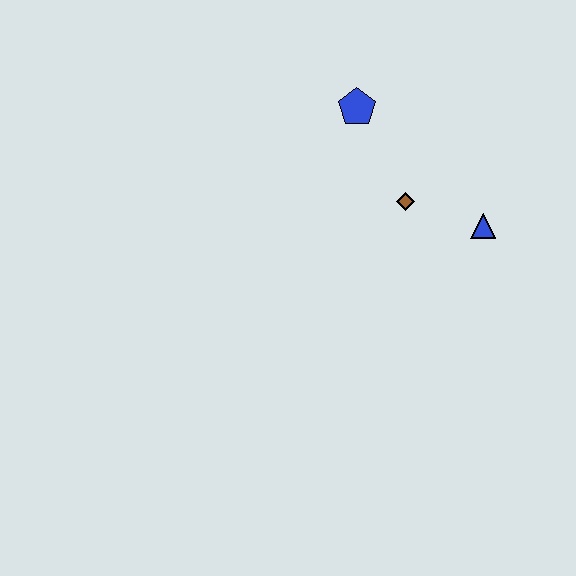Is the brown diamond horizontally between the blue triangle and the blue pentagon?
Yes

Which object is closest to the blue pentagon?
The brown diamond is closest to the blue pentagon.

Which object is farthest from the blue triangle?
The blue pentagon is farthest from the blue triangle.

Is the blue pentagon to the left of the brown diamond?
Yes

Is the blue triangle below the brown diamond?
Yes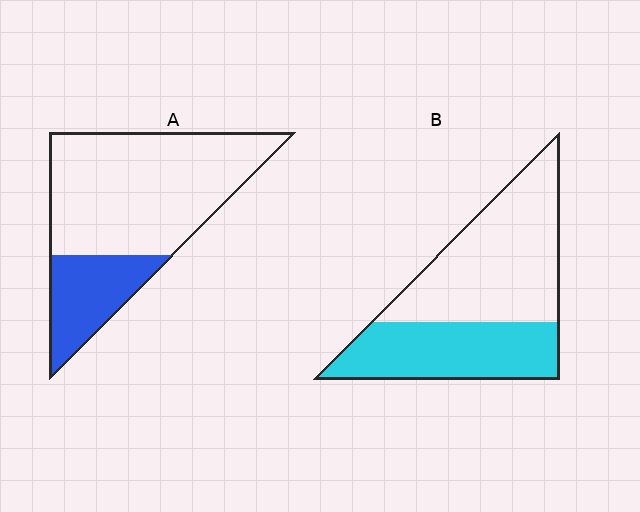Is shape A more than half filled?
No.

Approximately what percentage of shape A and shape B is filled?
A is approximately 25% and B is approximately 40%.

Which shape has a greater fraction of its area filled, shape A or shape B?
Shape B.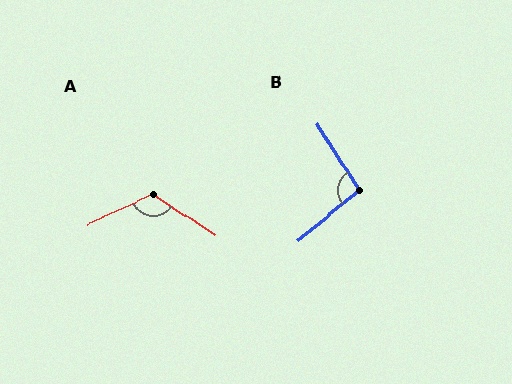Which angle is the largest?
A, at approximately 122 degrees.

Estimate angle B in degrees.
Approximately 97 degrees.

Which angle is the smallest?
B, at approximately 97 degrees.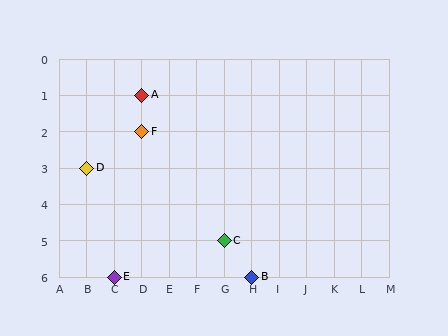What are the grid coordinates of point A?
Point A is at grid coordinates (D, 1).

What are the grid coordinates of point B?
Point B is at grid coordinates (H, 6).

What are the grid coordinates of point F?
Point F is at grid coordinates (D, 2).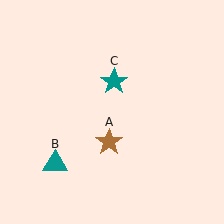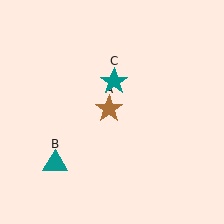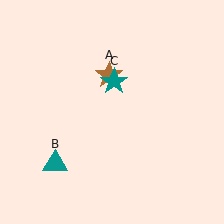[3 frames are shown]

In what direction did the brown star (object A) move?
The brown star (object A) moved up.